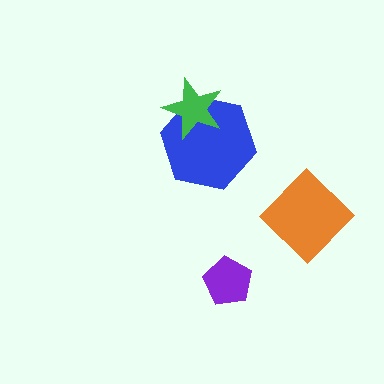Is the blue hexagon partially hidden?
Yes, it is partially covered by another shape.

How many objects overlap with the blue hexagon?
1 object overlaps with the blue hexagon.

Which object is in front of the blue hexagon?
The green star is in front of the blue hexagon.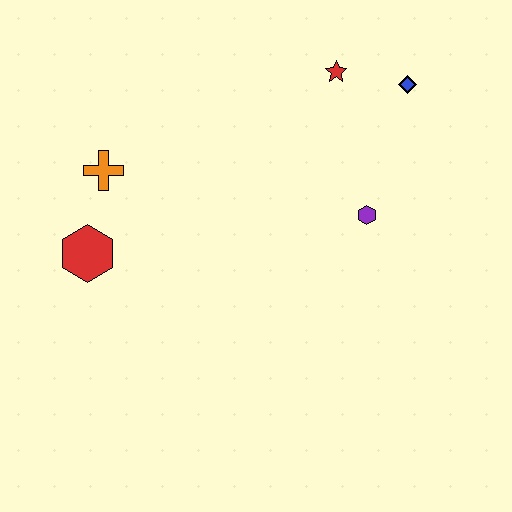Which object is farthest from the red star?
The red hexagon is farthest from the red star.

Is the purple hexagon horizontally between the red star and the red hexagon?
No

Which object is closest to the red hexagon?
The orange cross is closest to the red hexagon.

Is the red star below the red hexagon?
No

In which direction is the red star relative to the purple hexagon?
The red star is above the purple hexagon.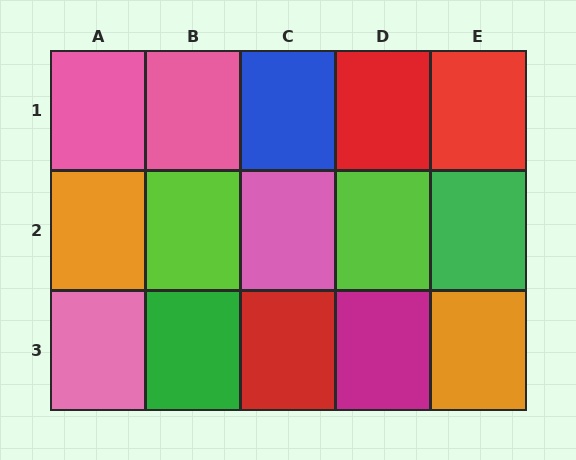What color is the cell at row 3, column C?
Red.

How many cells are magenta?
1 cell is magenta.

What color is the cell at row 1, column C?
Blue.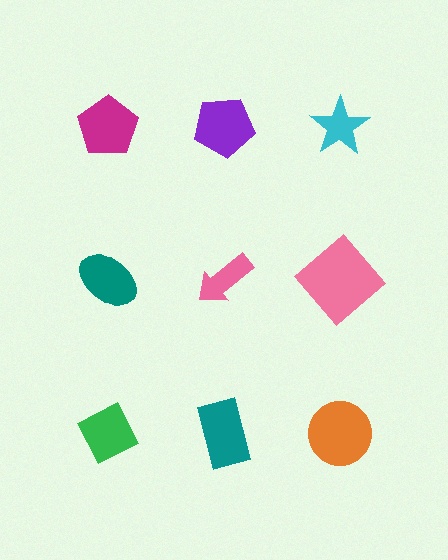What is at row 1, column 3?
A cyan star.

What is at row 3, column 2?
A teal rectangle.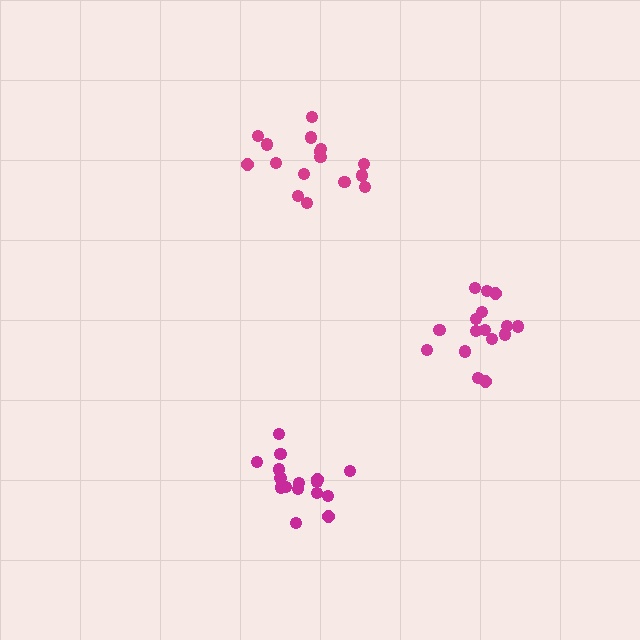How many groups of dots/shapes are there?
There are 3 groups.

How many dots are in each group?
Group 1: 16 dots, Group 2: 16 dots, Group 3: 16 dots (48 total).